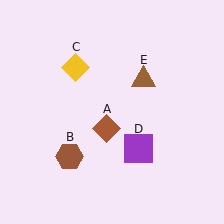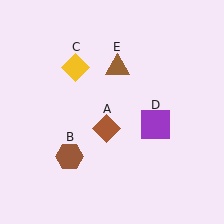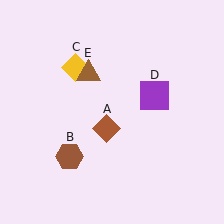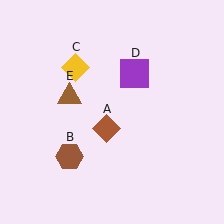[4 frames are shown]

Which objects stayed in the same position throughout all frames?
Brown diamond (object A) and brown hexagon (object B) and yellow diamond (object C) remained stationary.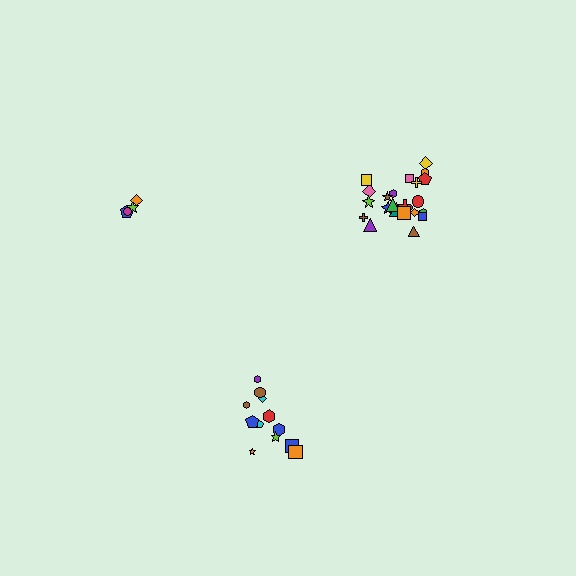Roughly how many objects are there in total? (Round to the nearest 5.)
Roughly 40 objects in total.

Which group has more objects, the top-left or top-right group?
The top-right group.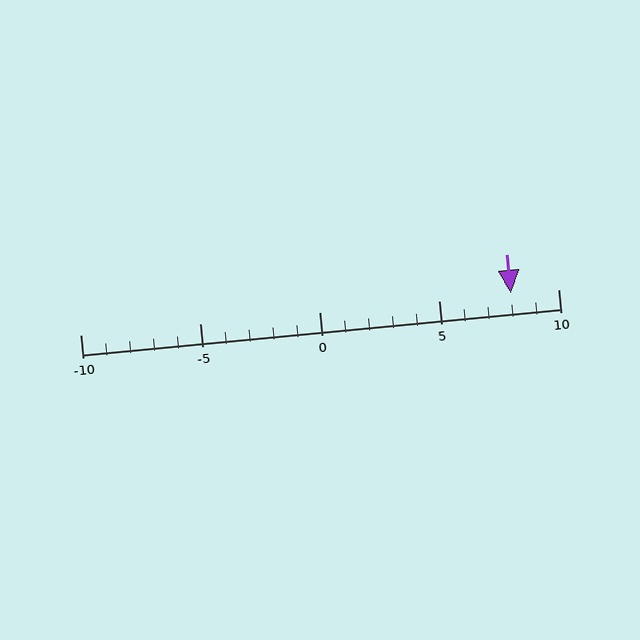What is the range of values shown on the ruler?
The ruler shows values from -10 to 10.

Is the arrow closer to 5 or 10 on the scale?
The arrow is closer to 10.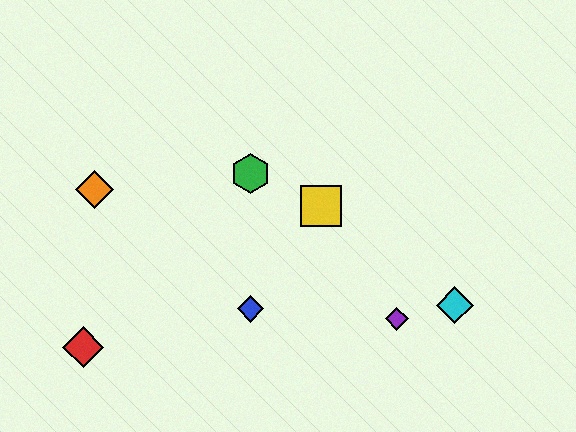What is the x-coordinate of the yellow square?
The yellow square is at x≈321.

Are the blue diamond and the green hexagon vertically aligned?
Yes, both are at x≈251.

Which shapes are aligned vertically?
The blue diamond, the green hexagon are aligned vertically.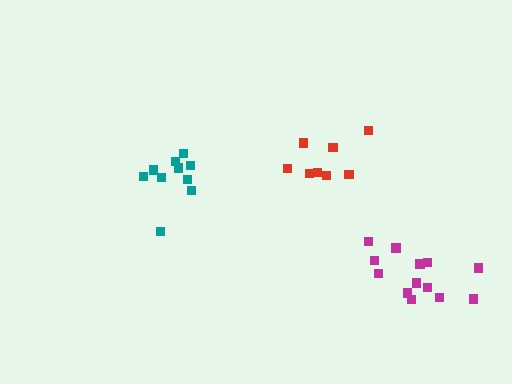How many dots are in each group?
Group 1: 10 dots, Group 2: 8 dots, Group 3: 13 dots (31 total).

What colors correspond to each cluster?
The clusters are colored: teal, red, magenta.